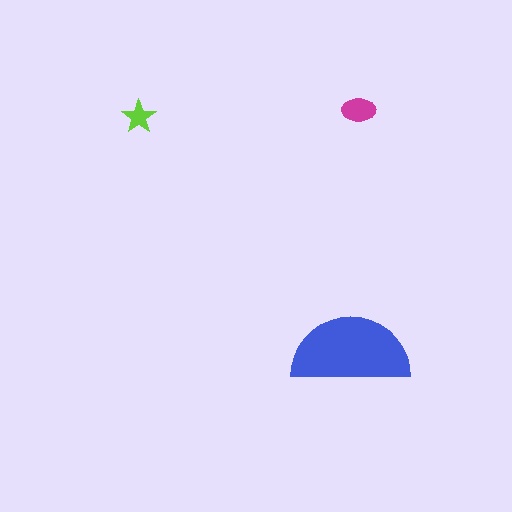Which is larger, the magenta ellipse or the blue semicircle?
The blue semicircle.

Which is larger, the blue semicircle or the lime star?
The blue semicircle.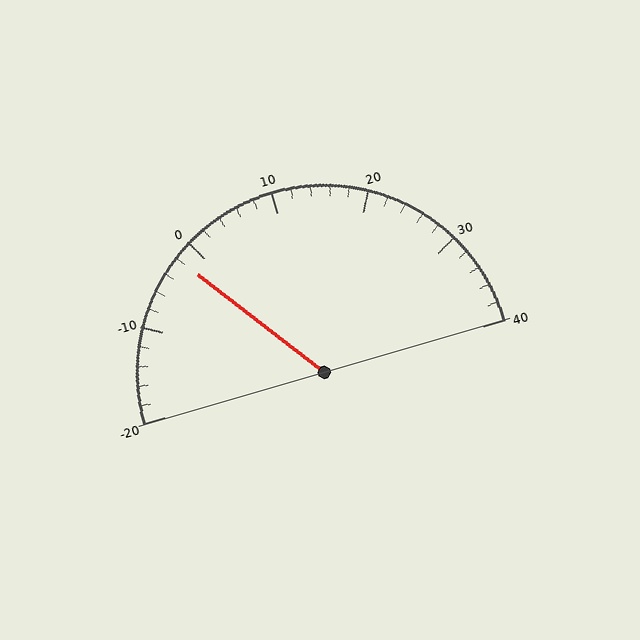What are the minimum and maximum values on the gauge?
The gauge ranges from -20 to 40.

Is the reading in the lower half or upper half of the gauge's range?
The reading is in the lower half of the range (-20 to 40).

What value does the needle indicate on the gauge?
The needle indicates approximately -2.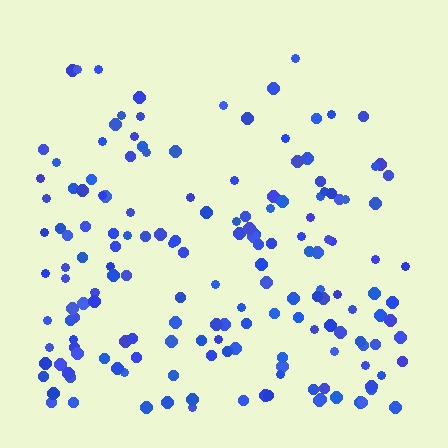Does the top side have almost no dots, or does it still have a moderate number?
Still a moderate number, just noticeably fewer than the bottom.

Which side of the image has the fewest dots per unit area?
The top.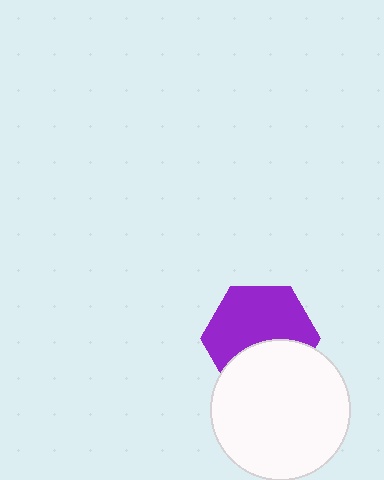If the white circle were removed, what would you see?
You would see the complete purple hexagon.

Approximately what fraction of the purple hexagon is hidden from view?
Roughly 38% of the purple hexagon is hidden behind the white circle.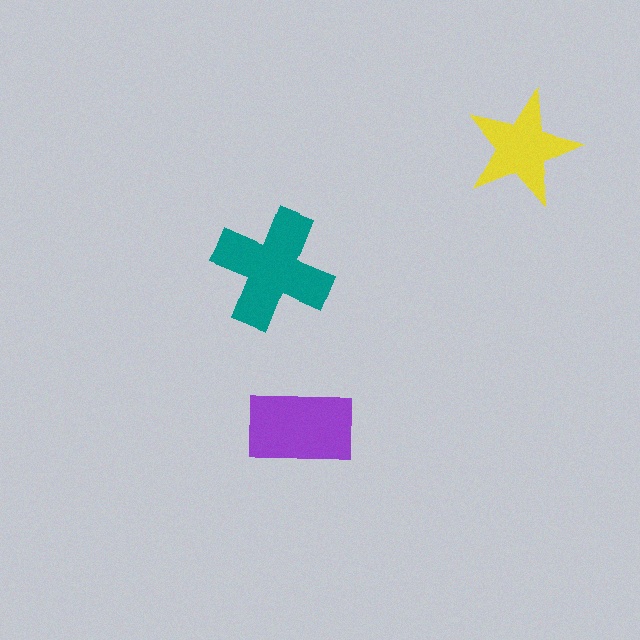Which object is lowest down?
The purple rectangle is bottommost.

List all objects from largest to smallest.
The teal cross, the purple rectangle, the yellow star.